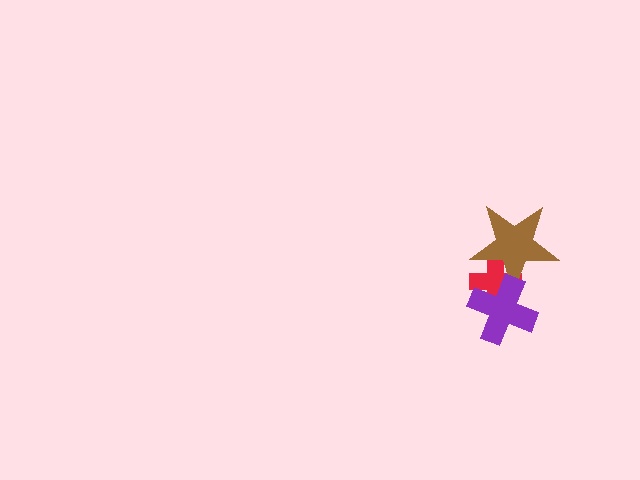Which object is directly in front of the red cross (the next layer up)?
The brown star is directly in front of the red cross.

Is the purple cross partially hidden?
No, no other shape covers it.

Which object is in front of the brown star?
The purple cross is in front of the brown star.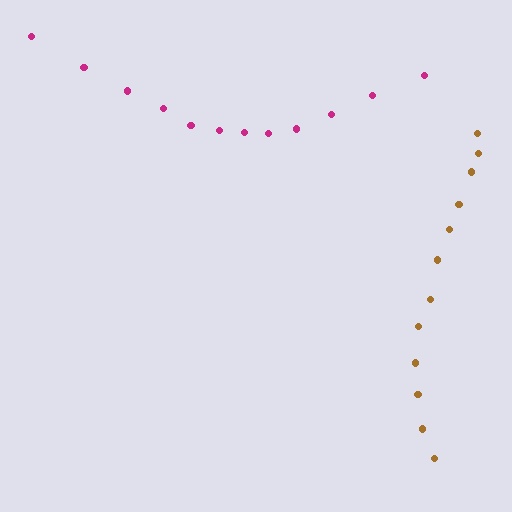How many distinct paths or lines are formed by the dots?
There are 2 distinct paths.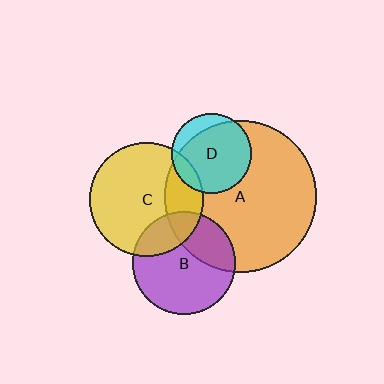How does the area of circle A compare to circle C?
Approximately 1.8 times.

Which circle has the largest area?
Circle A (orange).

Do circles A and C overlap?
Yes.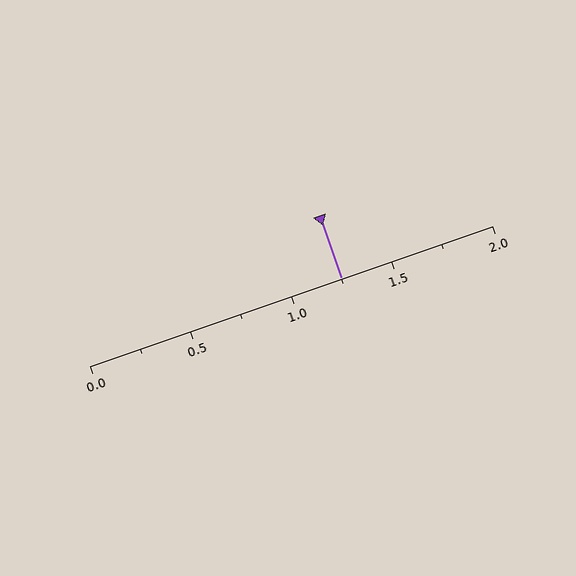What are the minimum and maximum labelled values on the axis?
The axis runs from 0.0 to 2.0.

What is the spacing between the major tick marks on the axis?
The major ticks are spaced 0.5 apart.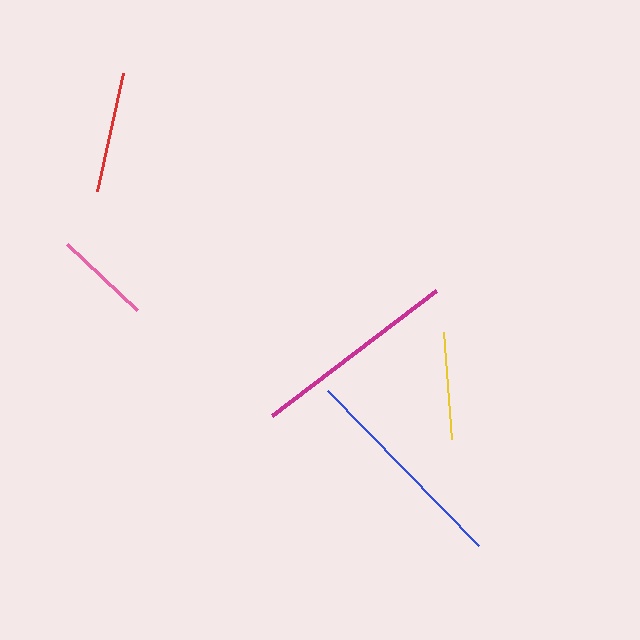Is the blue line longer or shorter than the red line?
The blue line is longer than the red line.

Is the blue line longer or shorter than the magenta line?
The blue line is longer than the magenta line.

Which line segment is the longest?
The blue line is the longest at approximately 217 pixels.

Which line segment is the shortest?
The pink line is the shortest at approximately 96 pixels.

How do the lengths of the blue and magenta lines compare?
The blue and magenta lines are approximately the same length.